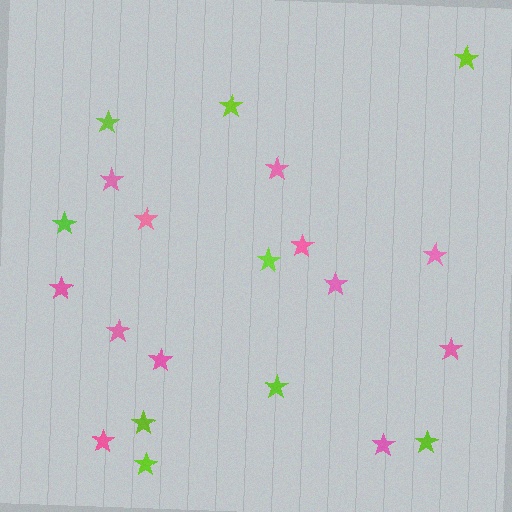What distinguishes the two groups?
There are 2 groups: one group of pink stars (12) and one group of lime stars (9).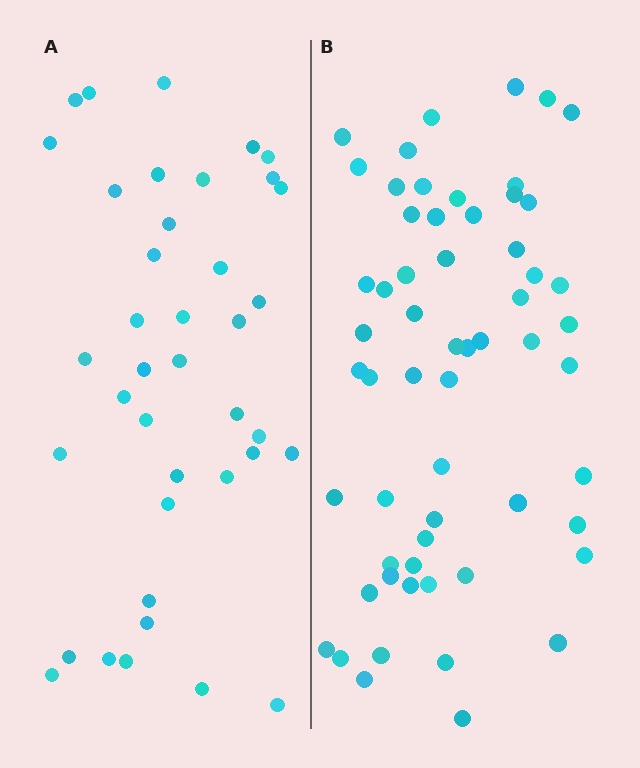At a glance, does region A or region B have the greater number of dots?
Region B (the right region) has more dots.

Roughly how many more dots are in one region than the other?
Region B has approximately 20 more dots than region A.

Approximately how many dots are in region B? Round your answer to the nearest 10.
About 60 dots. (The exact count is 59, which rounds to 60.)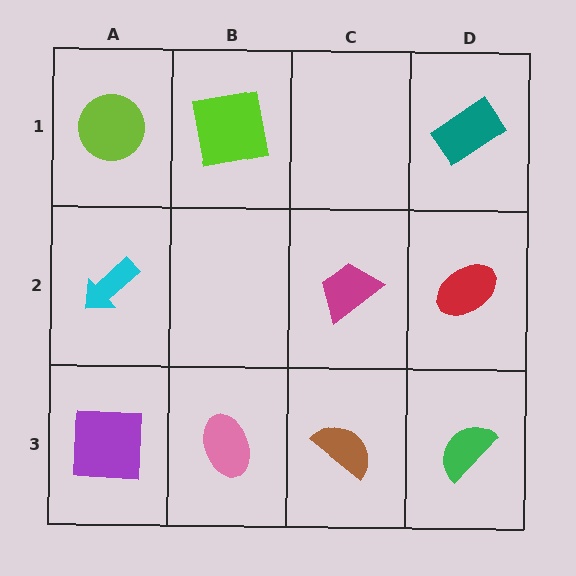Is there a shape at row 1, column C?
No, that cell is empty.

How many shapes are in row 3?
4 shapes.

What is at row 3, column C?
A brown semicircle.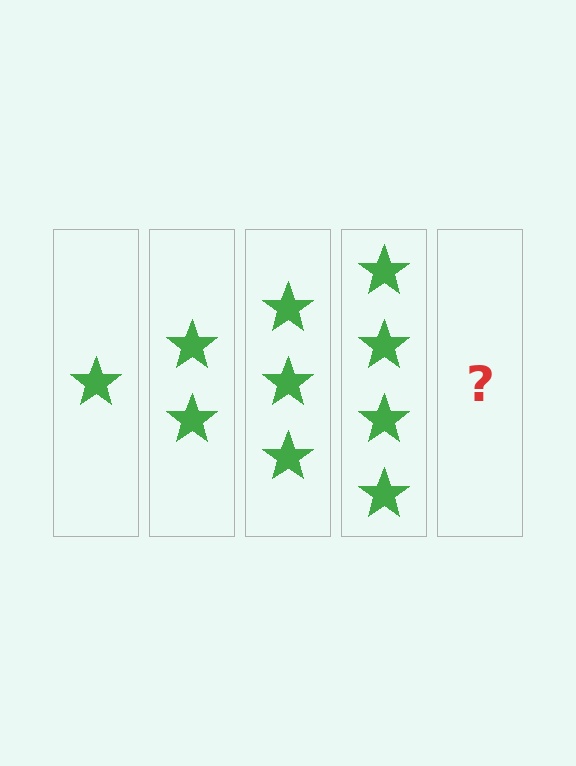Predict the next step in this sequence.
The next step is 5 stars.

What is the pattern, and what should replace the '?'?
The pattern is that each step adds one more star. The '?' should be 5 stars.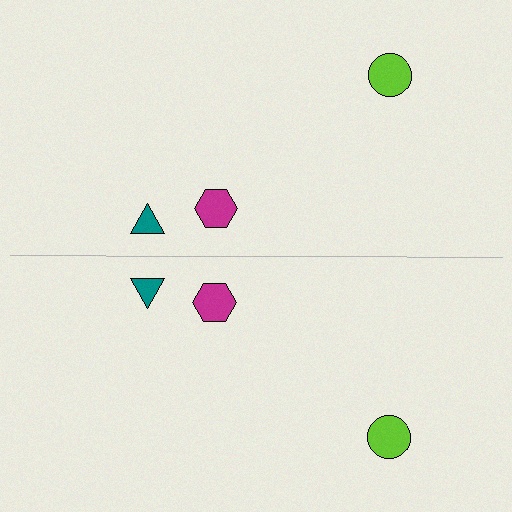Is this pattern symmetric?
Yes, this pattern has bilateral (reflection) symmetry.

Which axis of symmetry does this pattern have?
The pattern has a horizontal axis of symmetry running through the center of the image.